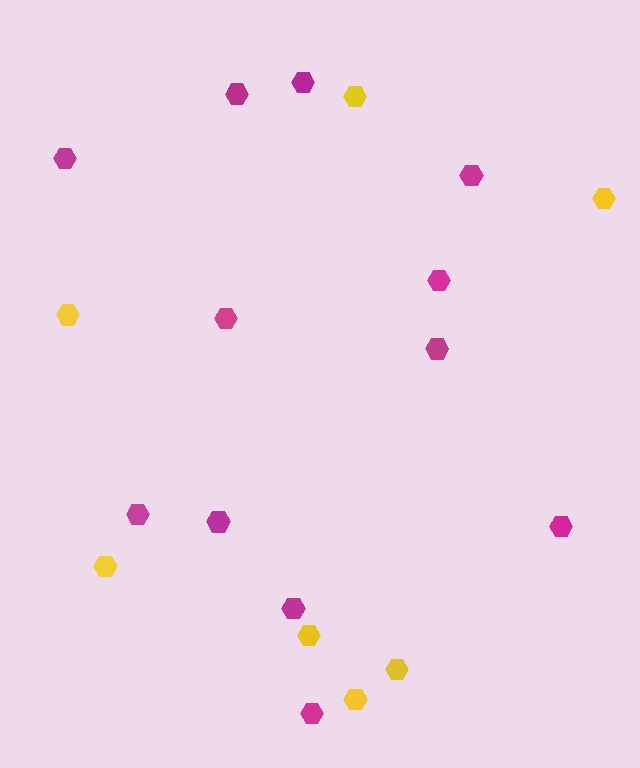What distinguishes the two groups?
There are 2 groups: one group of yellow hexagons (7) and one group of magenta hexagons (12).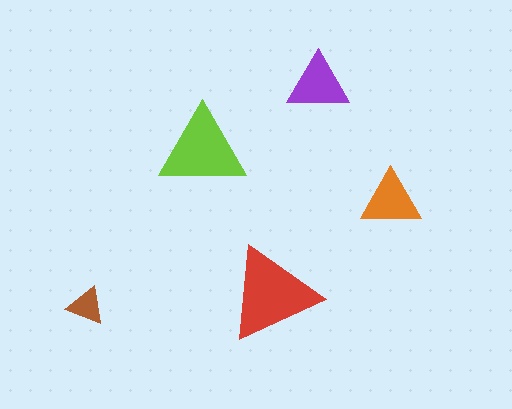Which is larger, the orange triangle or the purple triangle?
The purple one.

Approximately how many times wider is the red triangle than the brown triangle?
About 2.5 times wider.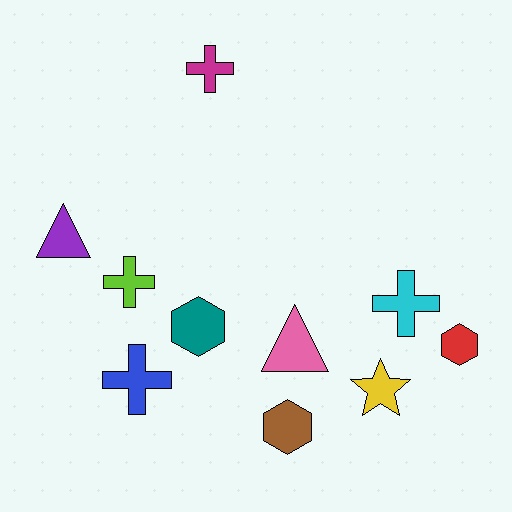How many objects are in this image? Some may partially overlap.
There are 10 objects.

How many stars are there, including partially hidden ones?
There is 1 star.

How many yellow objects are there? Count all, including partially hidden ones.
There is 1 yellow object.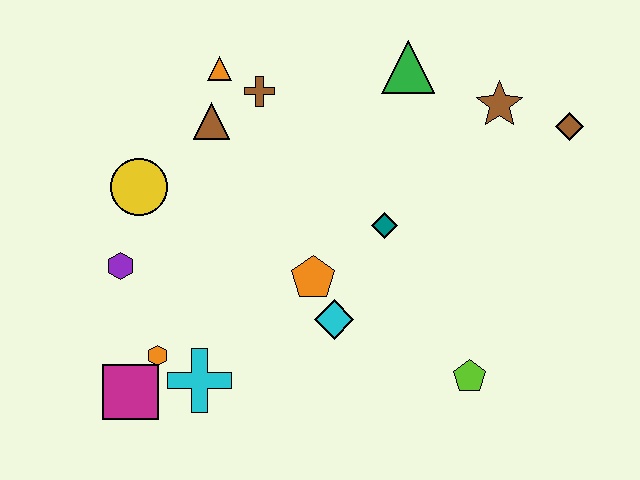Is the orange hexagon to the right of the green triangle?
No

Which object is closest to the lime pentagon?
The cyan diamond is closest to the lime pentagon.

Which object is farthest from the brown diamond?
The magenta square is farthest from the brown diamond.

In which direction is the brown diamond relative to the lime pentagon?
The brown diamond is above the lime pentagon.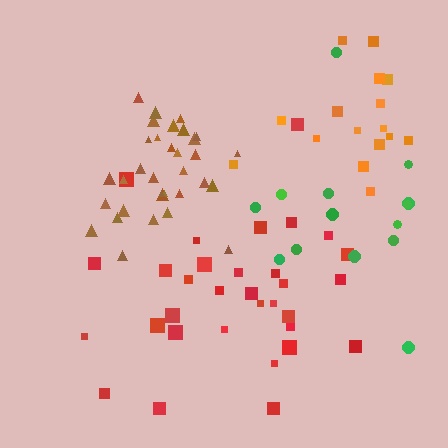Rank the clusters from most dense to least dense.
brown, red, green, orange.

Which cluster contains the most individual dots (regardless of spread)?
Brown (33).